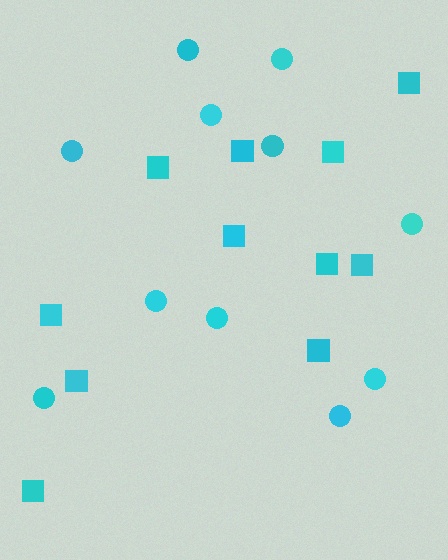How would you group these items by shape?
There are 2 groups: one group of circles (11) and one group of squares (11).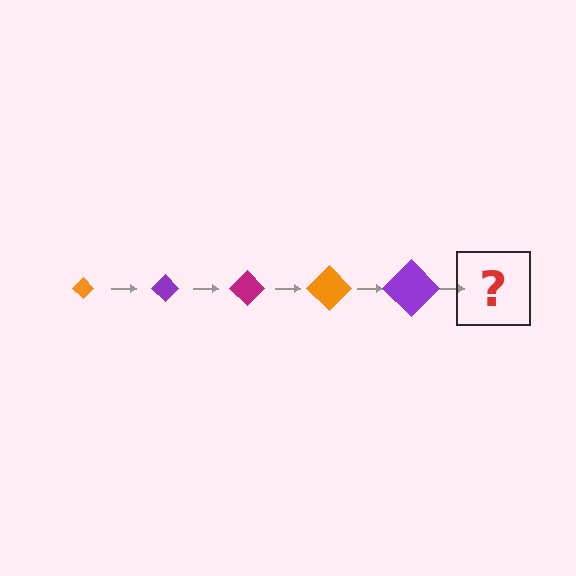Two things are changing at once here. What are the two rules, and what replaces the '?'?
The two rules are that the diamond grows larger each step and the color cycles through orange, purple, and magenta. The '?' should be a magenta diamond, larger than the previous one.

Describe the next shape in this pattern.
It should be a magenta diamond, larger than the previous one.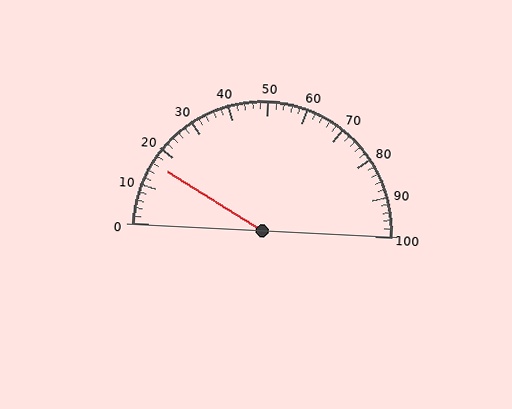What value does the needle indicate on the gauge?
The needle indicates approximately 16.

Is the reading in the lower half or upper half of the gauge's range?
The reading is in the lower half of the range (0 to 100).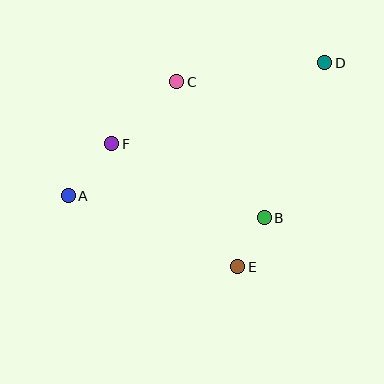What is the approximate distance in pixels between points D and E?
The distance between D and E is approximately 222 pixels.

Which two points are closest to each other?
Points B and E are closest to each other.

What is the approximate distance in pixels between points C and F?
The distance between C and F is approximately 90 pixels.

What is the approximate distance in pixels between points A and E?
The distance between A and E is approximately 183 pixels.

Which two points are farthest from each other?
Points A and D are farthest from each other.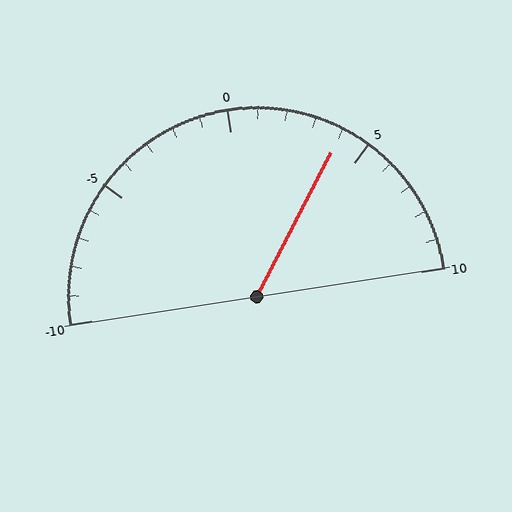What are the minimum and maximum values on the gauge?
The gauge ranges from -10 to 10.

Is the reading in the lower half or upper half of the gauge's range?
The reading is in the upper half of the range (-10 to 10).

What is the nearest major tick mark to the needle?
The nearest major tick mark is 5.